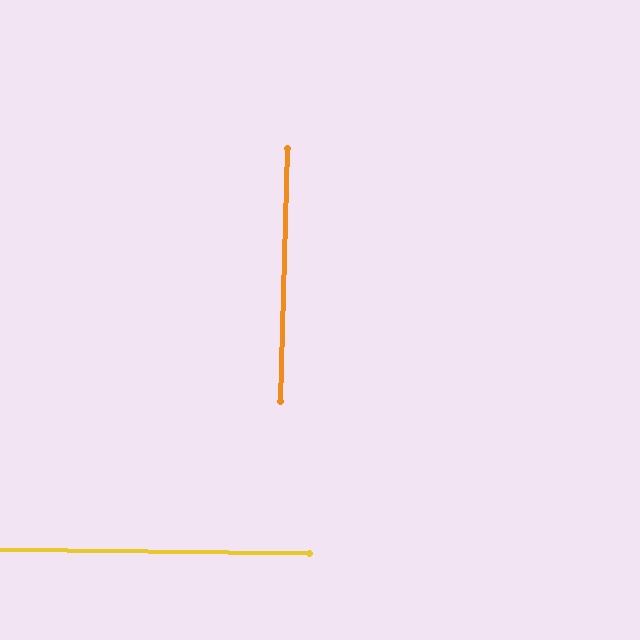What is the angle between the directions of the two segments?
Approximately 89 degrees.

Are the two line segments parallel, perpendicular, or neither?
Perpendicular — they meet at approximately 89°.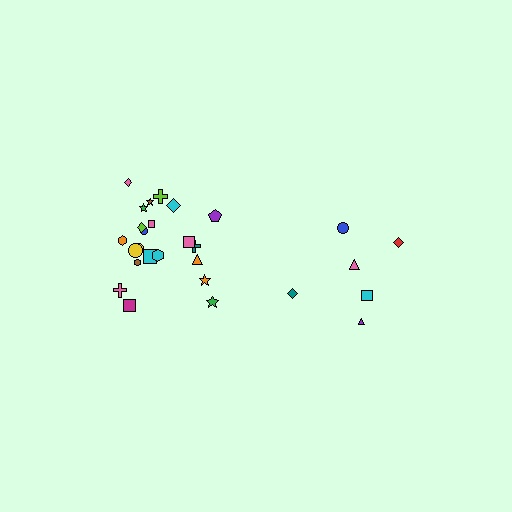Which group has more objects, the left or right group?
The left group.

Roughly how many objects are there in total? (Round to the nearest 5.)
Roughly 30 objects in total.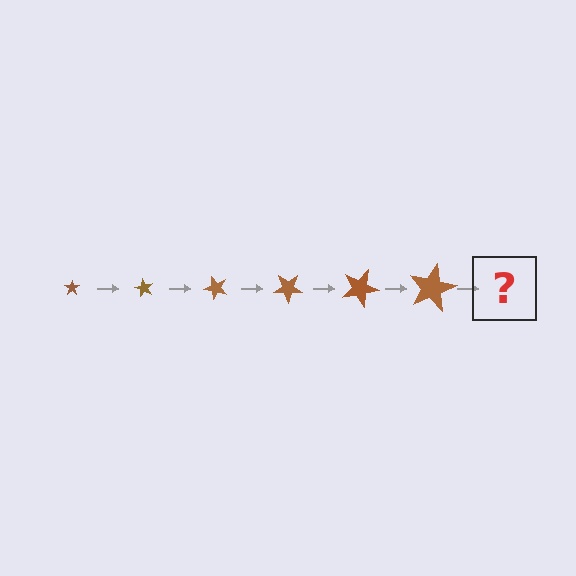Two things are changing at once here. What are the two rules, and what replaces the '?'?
The two rules are that the star grows larger each step and it rotates 60 degrees each step. The '?' should be a star, larger than the previous one and rotated 360 degrees from the start.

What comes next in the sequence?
The next element should be a star, larger than the previous one and rotated 360 degrees from the start.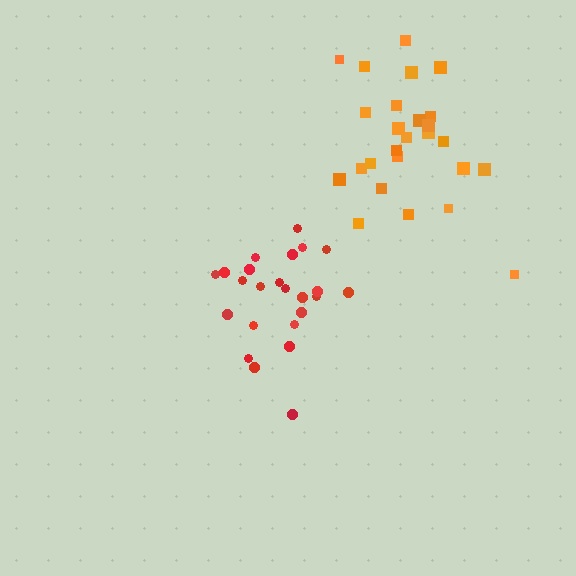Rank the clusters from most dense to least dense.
red, orange.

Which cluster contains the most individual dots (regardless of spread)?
Orange (26).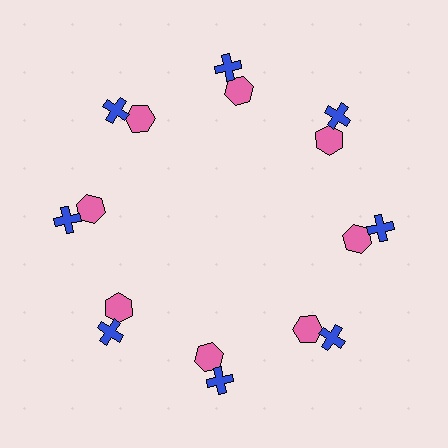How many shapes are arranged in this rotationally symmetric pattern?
There are 16 shapes, arranged in 8 groups of 2.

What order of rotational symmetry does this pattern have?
This pattern has 8-fold rotational symmetry.